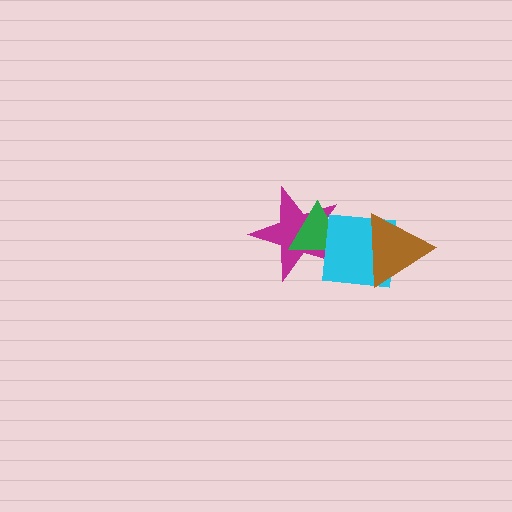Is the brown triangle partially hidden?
No, no other shape covers it.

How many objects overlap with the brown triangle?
1 object overlaps with the brown triangle.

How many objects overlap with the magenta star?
2 objects overlap with the magenta star.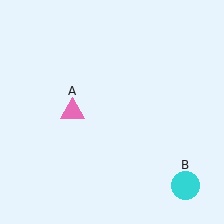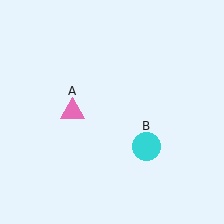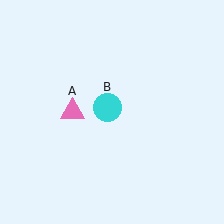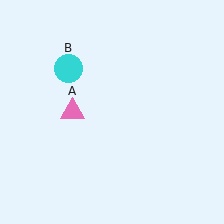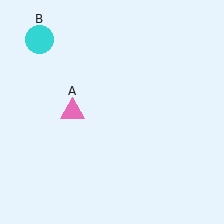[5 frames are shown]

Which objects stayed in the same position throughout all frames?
Pink triangle (object A) remained stationary.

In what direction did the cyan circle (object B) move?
The cyan circle (object B) moved up and to the left.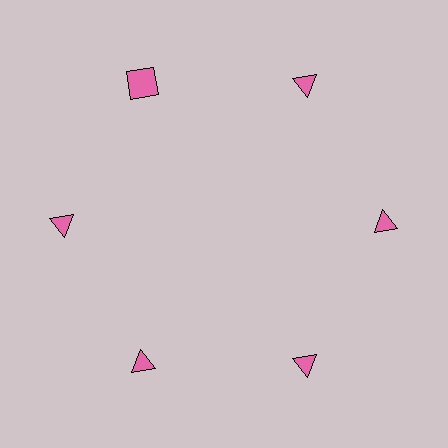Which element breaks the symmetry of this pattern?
The pink square at roughly the 11 o'clock position breaks the symmetry. All other shapes are pink triangles.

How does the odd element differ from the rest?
It has a different shape: square instead of triangle.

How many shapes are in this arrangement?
There are 6 shapes arranged in a ring pattern.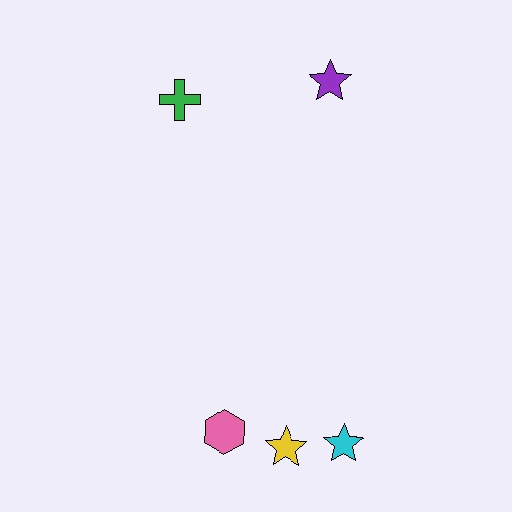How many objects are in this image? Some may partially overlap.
There are 5 objects.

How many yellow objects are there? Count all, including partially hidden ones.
There is 1 yellow object.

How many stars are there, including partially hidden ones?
There are 3 stars.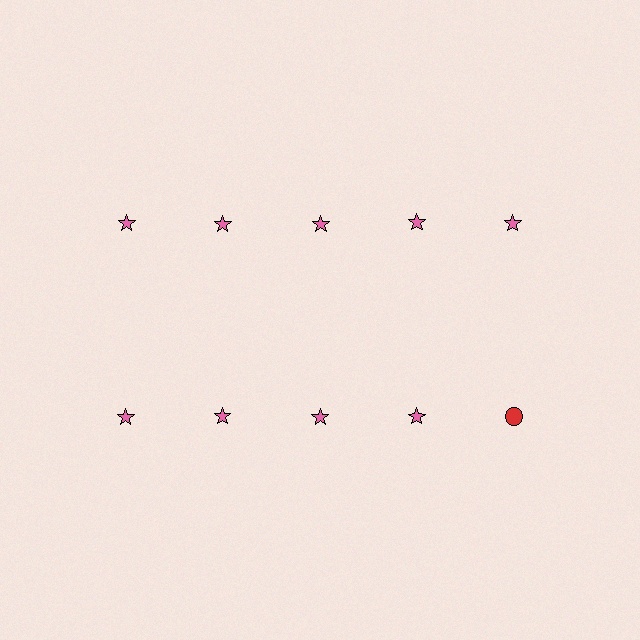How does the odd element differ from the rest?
It differs in both color (red instead of pink) and shape (circle instead of star).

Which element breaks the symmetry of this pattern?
The red circle in the second row, rightmost column breaks the symmetry. All other shapes are pink stars.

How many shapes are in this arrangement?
There are 10 shapes arranged in a grid pattern.